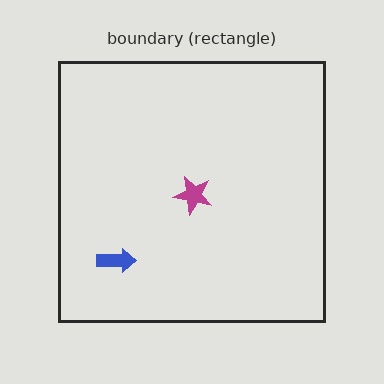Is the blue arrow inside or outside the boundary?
Inside.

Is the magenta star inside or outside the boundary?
Inside.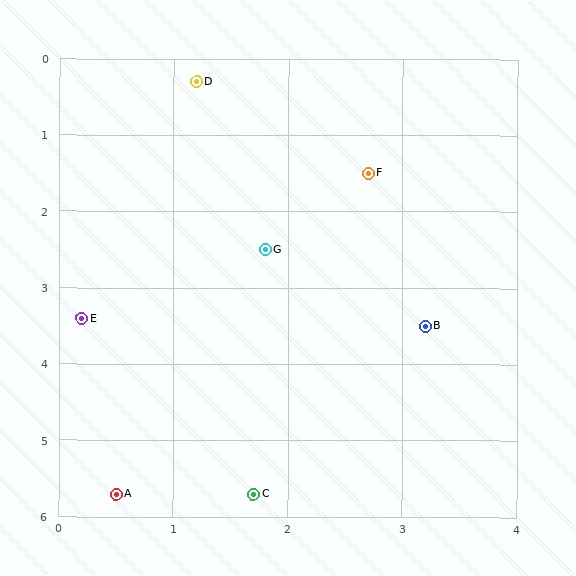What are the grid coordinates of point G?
Point G is at approximately (1.8, 2.5).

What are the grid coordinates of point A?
Point A is at approximately (0.5, 5.7).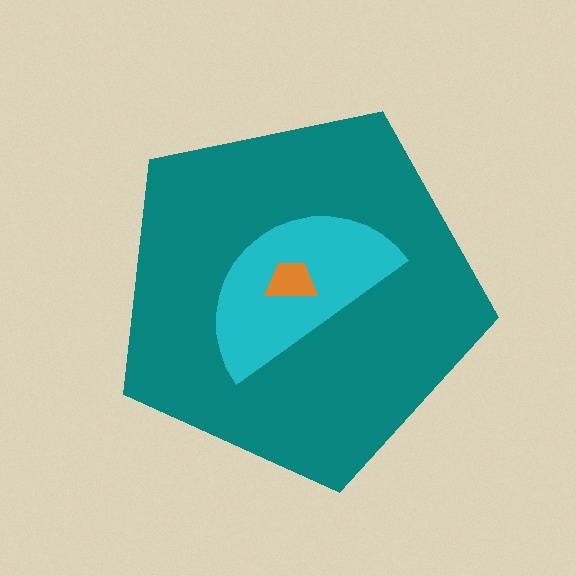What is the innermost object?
The orange trapezoid.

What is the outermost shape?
The teal pentagon.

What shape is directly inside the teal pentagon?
The cyan semicircle.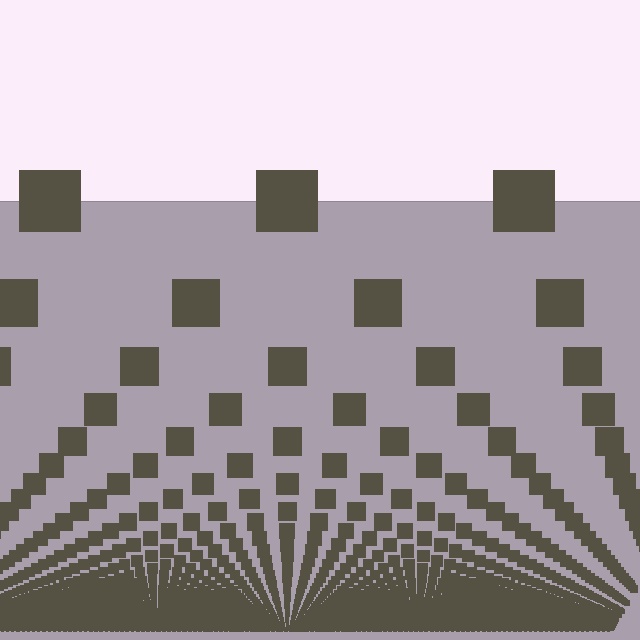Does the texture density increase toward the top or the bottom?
Density increases toward the bottom.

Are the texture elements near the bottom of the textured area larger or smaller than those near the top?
Smaller. The gradient is inverted — elements near the bottom are smaller and denser.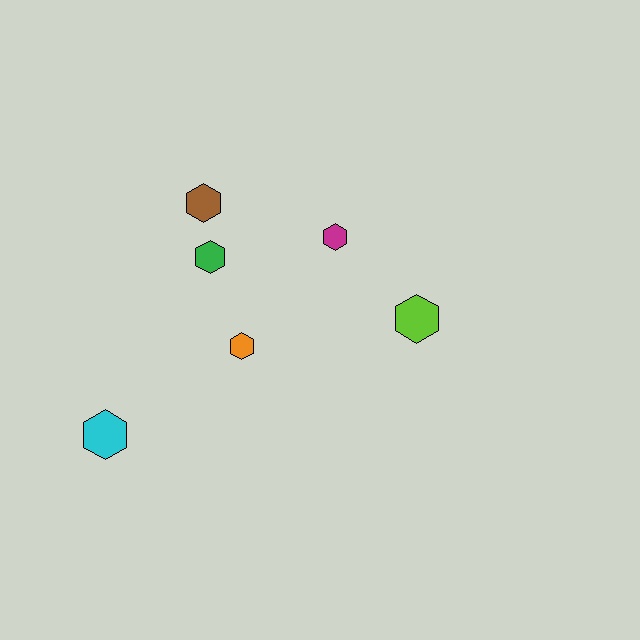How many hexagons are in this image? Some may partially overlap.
There are 6 hexagons.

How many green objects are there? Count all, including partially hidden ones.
There is 1 green object.